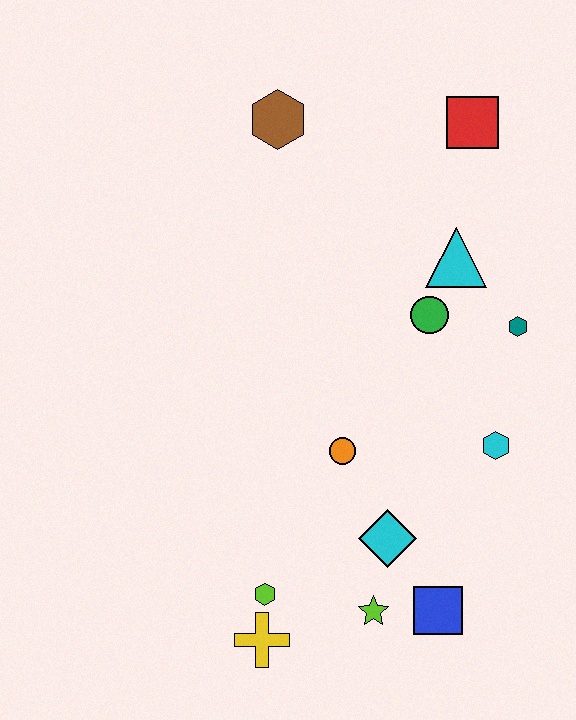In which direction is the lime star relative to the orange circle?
The lime star is below the orange circle.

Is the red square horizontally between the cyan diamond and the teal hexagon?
Yes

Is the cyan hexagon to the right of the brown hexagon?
Yes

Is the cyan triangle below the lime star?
No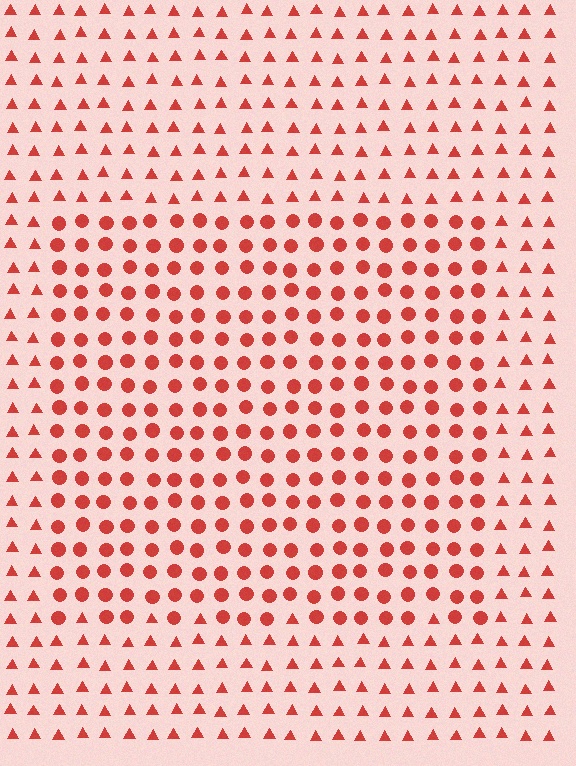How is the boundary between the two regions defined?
The boundary is defined by a change in element shape: circles inside vs. triangles outside. All elements share the same color and spacing.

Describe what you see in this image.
The image is filled with small red elements arranged in a uniform grid. A rectangle-shaped region contains circles, while the surrounding area contains triangles. The boundary is defined purely by the change in element shape.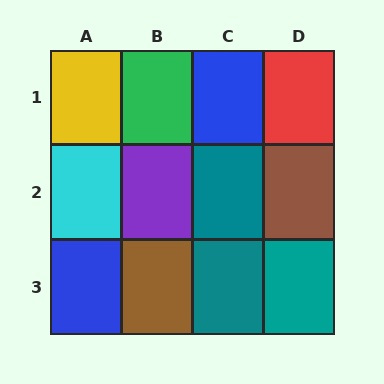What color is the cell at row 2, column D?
Brown.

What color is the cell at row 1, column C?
Blue.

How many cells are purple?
1 cell is purple.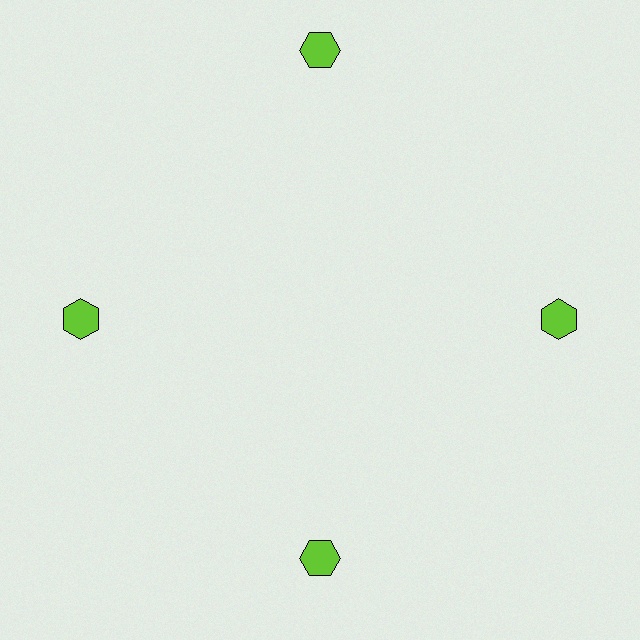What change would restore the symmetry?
The symmetry would be restored by moving it inward, back onto the ring so that all 4 hexagons sit at equal angles and equal distance from the center.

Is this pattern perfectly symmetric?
No. The 4 lime hexagons are arranged in a ring, but one element near the 12 o'clock position is pushed outward from the center, breaking the 4-fold rotational symmetry.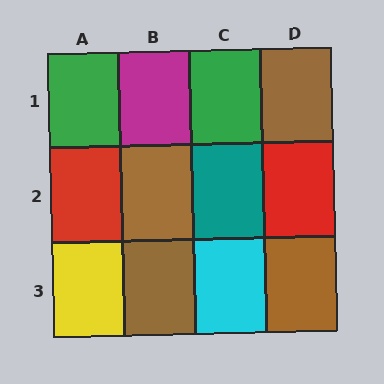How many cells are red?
2 cells are red.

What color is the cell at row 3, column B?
Brown.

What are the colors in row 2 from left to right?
Red, brown, teal, red.